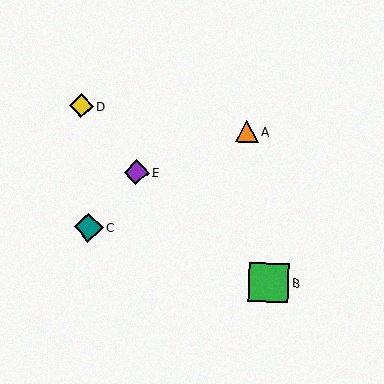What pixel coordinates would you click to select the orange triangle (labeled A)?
Click at (247, 131) to select the orange triangle A.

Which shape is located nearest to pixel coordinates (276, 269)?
The green square (labeled B) at (269, 283) is nearest to that location.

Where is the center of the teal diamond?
The center of the teal diamond is at (88, 227).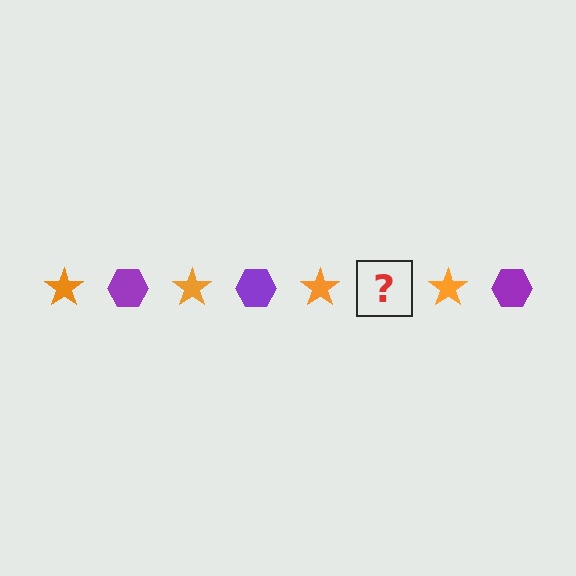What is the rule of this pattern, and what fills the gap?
The rule is that the pattern alternates between orange star and purple hexagon. The gap should be filled with a purple hexagon.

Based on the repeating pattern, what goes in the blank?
The blank should be a purple hexagon.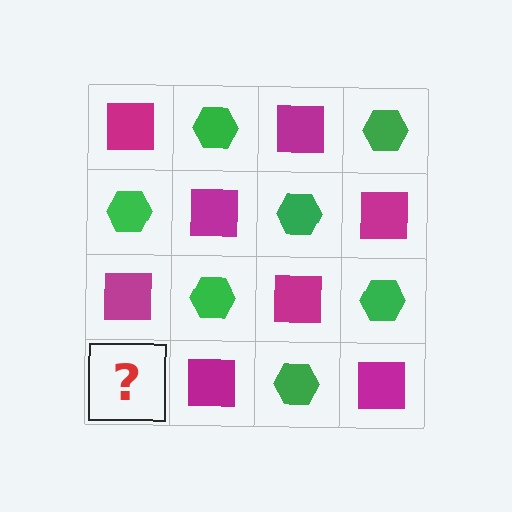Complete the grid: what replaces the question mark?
The question mark should be replaced with a green hexagon.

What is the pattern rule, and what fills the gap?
The rule is that it alternates magenta square and green hexagon in a checkerboard pattern. The gap should be filled with a green hexagon.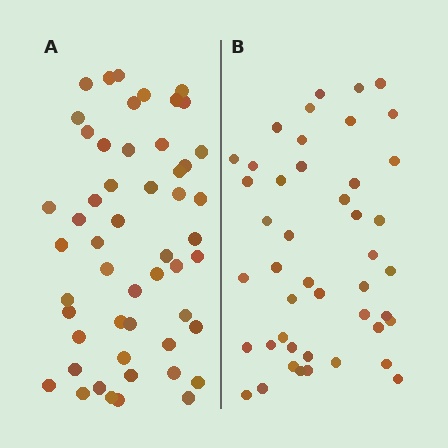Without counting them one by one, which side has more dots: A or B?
Region A (the left region) has more dots.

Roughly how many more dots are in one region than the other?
Region A has roughly 8 or so more dots than region B.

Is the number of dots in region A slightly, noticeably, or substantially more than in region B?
Region A has only slightly more — the two regions are fairly close. The ratio is roughly 1.2 to 1.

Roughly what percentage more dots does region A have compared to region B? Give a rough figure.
About 15% more.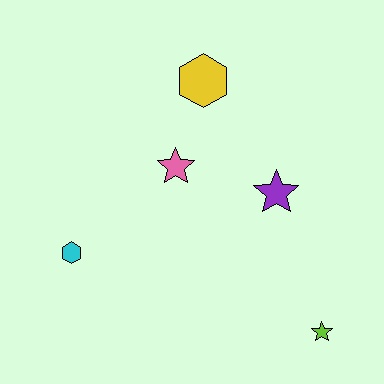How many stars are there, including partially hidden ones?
There are 3 stars.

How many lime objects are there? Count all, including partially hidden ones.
There is 1 lime object.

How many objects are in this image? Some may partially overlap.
There are 5 objects.